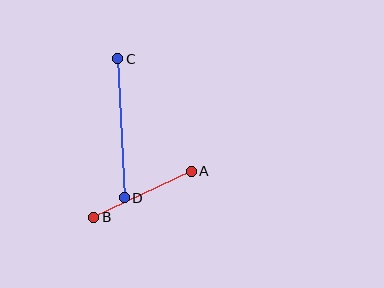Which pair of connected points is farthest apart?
Points C and D are farthest apart.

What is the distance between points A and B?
The distance is approximately 108 pixels.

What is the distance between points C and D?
The distance is approximately 139 pixels.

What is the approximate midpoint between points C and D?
The midpoint is at approximately (121, 128) pixels.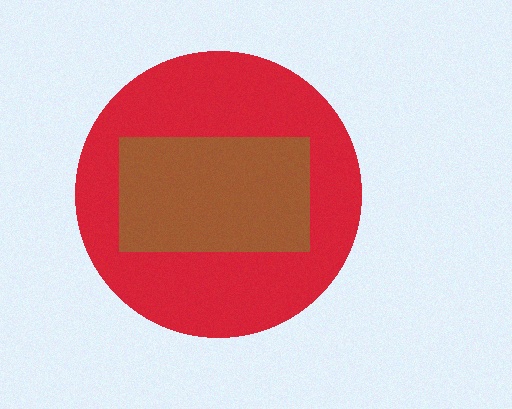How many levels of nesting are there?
2.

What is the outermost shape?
The red circle.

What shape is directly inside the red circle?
The brown rectangle.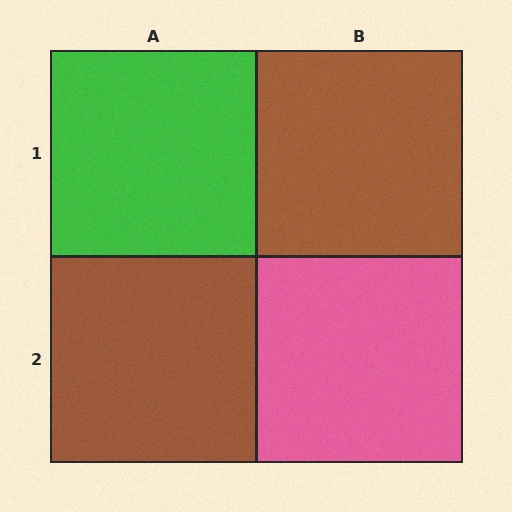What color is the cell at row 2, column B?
Pink.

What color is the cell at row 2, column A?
Brown.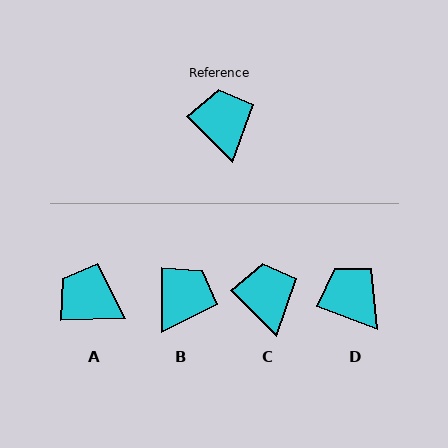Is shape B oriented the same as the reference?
No, it is off by about 44 degrees.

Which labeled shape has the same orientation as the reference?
C.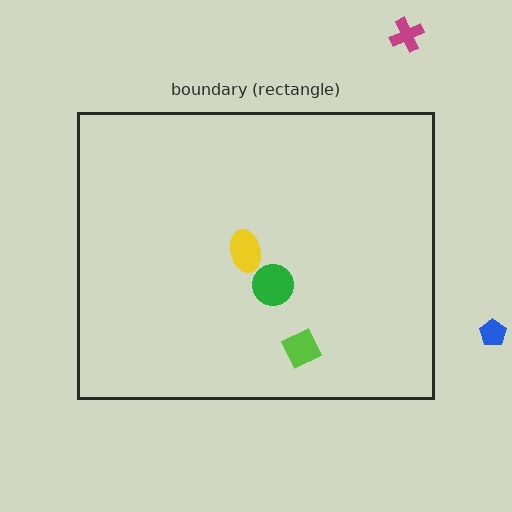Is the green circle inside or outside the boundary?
Inside.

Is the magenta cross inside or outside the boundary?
Outside.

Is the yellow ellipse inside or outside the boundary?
Inside.